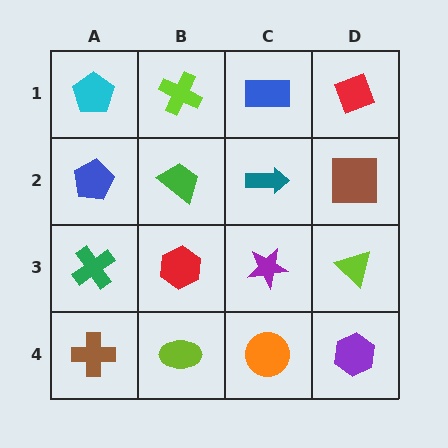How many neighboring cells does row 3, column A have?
3.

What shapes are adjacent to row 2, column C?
A blue rectangle (row 1, column C), a purple star (row 3, column C), a green trapezoid (row 2, column B), a brown square (row 2, column D).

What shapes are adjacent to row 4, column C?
A purple star (row 3, column C), a lime ellipse (row 4, column B), a purple hexagon (row 4, column D).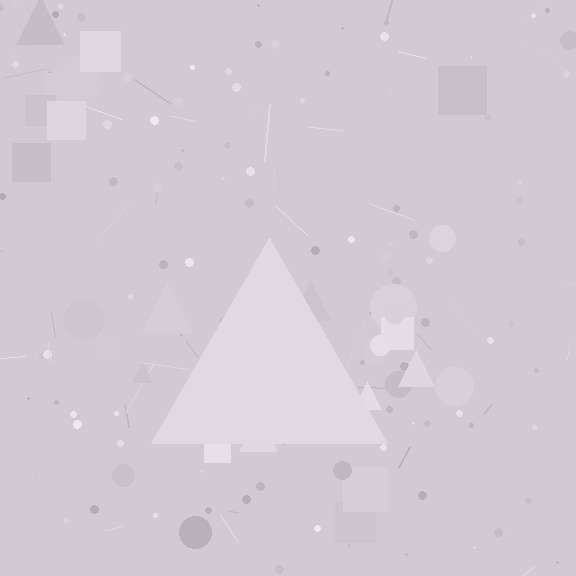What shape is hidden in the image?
A triangle is hidden in the image.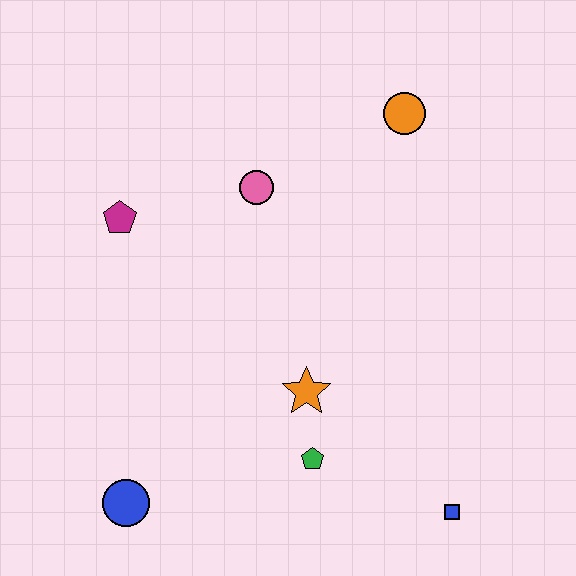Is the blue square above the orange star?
No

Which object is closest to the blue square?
The green pentagon is closest to the blue square.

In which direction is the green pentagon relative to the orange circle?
The green pentagon is below the orange circle.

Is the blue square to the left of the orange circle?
No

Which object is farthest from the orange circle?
The blue circle is farthest from the orange circle.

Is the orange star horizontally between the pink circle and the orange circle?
Yes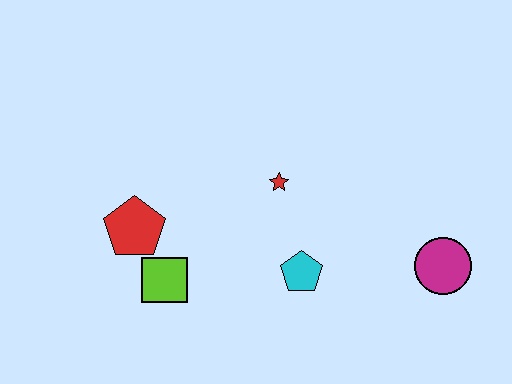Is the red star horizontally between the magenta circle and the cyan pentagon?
No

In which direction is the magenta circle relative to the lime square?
The magenta circle is to the right of the lime square.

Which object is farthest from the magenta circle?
The red pentagon is farthest from the magenta circle.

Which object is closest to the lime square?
The red pentagon is closest to the lime square.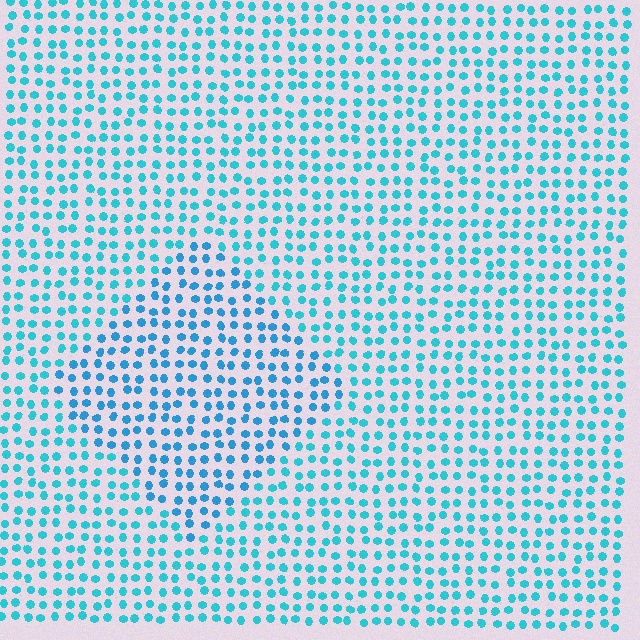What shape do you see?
I see a diamond.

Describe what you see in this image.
The image is filled with small cyan elements in a uniform arrangement. A diamond-shaped region is visible where the elements are tinted to a slightly different hue, forming a subtle color boundary.